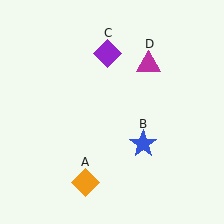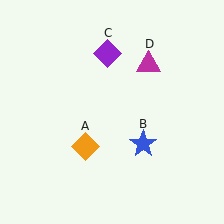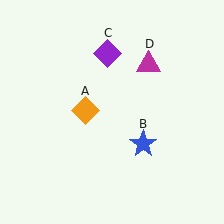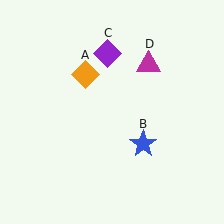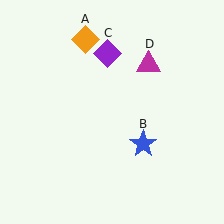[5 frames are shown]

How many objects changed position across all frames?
1 object changed position: orange diamond (object A).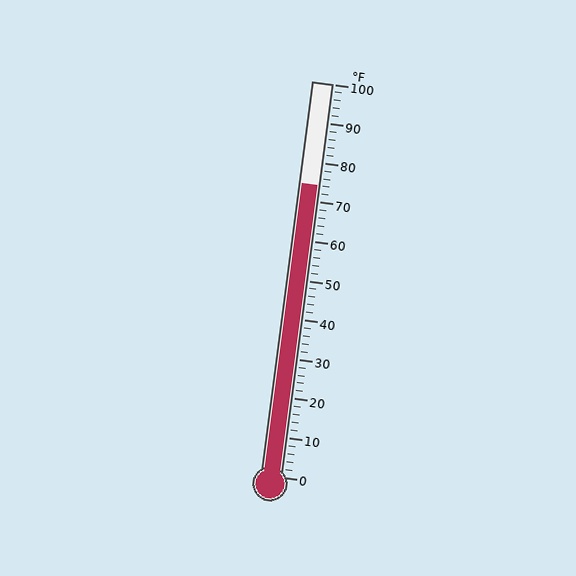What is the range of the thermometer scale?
The thermometer scale ranges from 0°F to 100°F.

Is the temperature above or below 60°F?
The temperature is above 60°F.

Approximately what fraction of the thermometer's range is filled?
The thermometer is filled to approximately 75% of its range.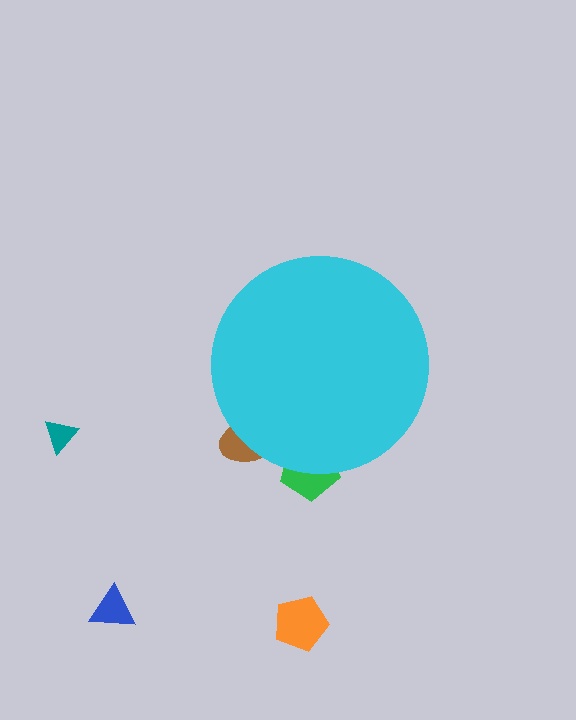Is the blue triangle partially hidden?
No, the blue triangle is fully visible.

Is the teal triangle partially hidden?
No, the teal triangle is fully visible.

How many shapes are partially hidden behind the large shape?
2 shapes are partially hidden.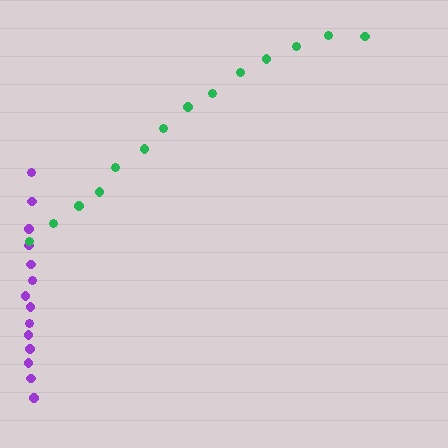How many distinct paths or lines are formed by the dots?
There are 2 distinct paths.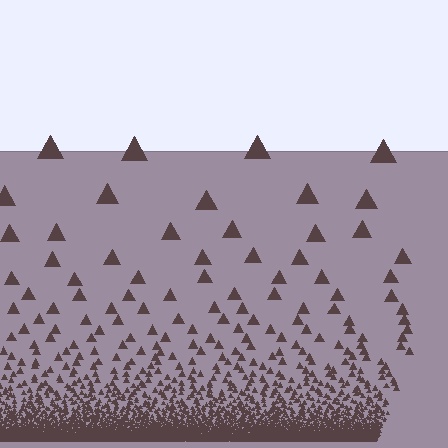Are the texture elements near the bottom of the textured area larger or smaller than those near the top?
Smaller. The gradient is inverted — elements near the bottom are smaller and denser.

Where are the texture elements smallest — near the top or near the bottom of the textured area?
Near the bottom.